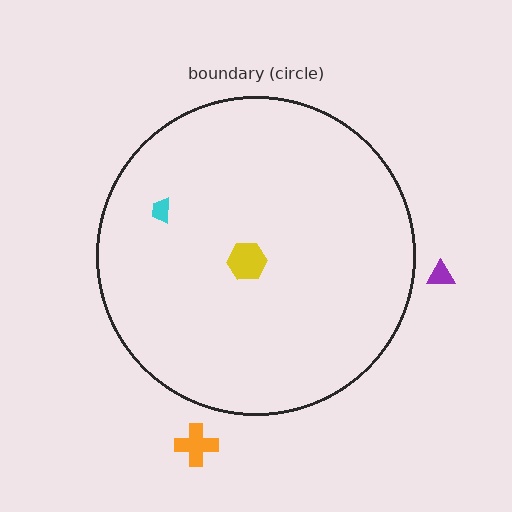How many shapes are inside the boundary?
2 inside, 2 outside.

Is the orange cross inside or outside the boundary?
Outside.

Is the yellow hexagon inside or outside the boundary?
Inside.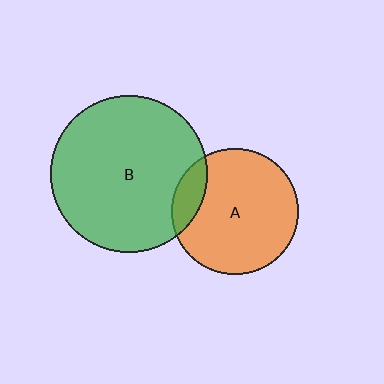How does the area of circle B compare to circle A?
Approximately 1.6 times.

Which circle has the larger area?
Circle B (green).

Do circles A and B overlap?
Yes.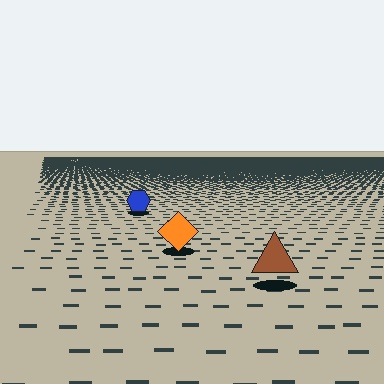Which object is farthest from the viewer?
The blue hexagon is farthest from the viewer. It appears smaller and the ground texture around it is denser.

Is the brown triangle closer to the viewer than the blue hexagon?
Yes. The brown triangle is closer — you can tell from the texture gradient: the ground texture is coarser near it.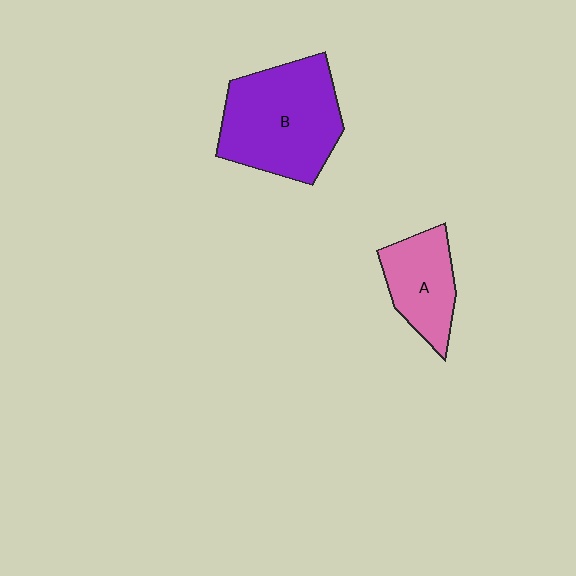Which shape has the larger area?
Shape B (purple).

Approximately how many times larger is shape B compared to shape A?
Approximately 1.8 times.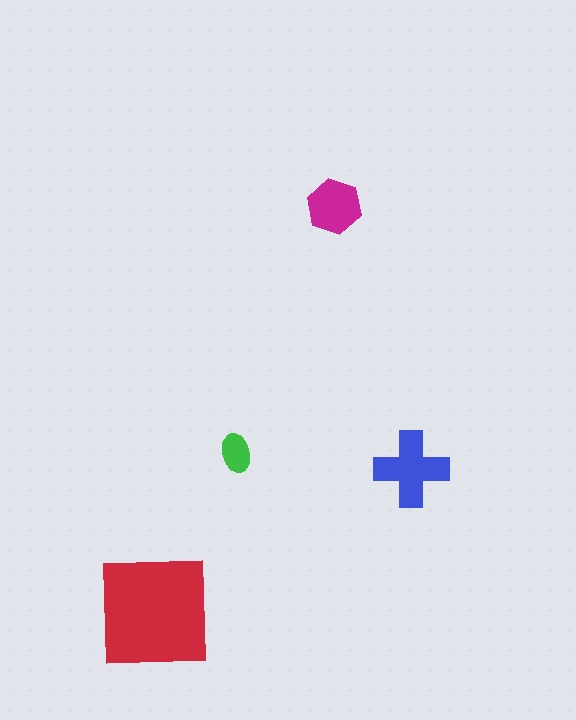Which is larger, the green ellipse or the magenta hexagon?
The magenta hexagon.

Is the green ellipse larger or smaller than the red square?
Smaller.